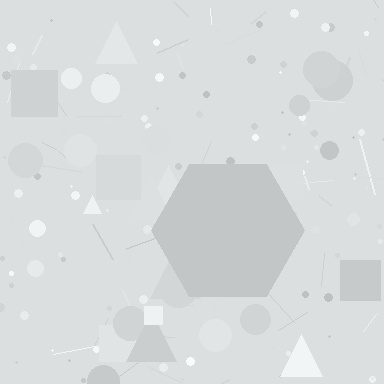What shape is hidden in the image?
A hexagon is hidden in the image.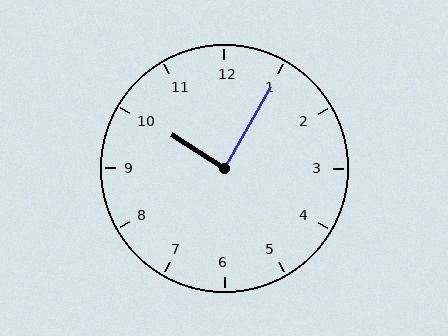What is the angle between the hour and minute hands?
Approximately 88 degrees.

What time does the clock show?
10:05.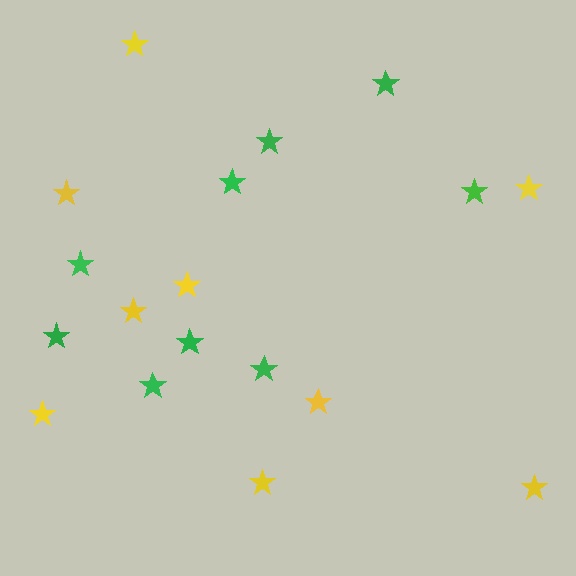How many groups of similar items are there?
There are 2 groups: one group of green stars (9) and one group of yellow stars (9).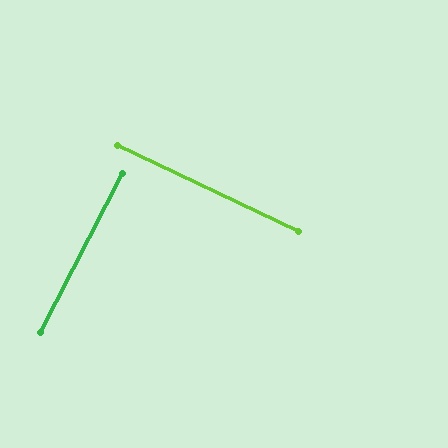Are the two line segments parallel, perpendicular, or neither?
Perpendicular — they meet at approximately 88°.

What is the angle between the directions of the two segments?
Approximately 88 degrees.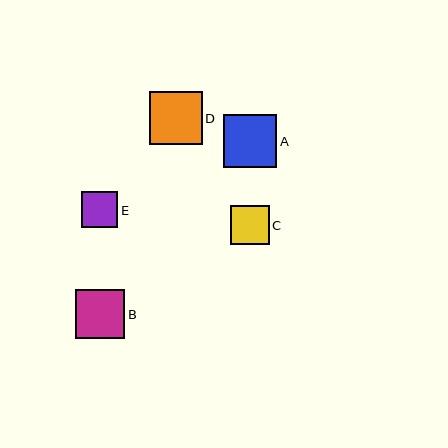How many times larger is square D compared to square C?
Square D is approximately 1.3 times the size of square C.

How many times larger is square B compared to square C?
Square B is approximately 1.3 times the size of square C.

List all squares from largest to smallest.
From largest to smallest: A, D, B, C, E.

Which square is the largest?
Square A is the largest with a size of approximately 53 pixels.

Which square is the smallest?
Square E is the smallest with a size of approximately 36 pixels.